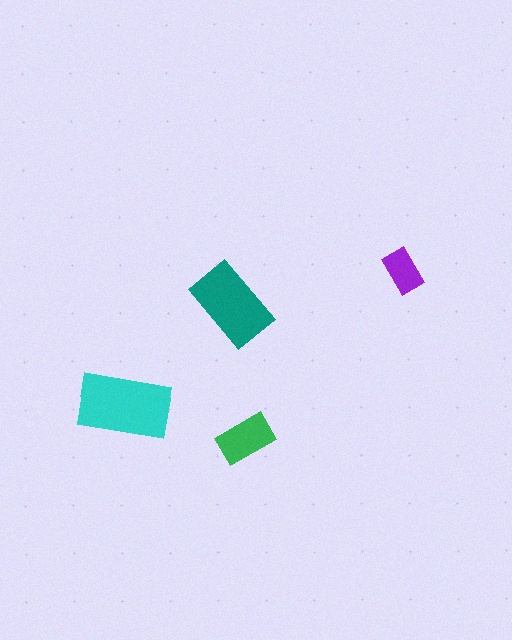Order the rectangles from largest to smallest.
the cyan one, the teal one, the green one, the purple one.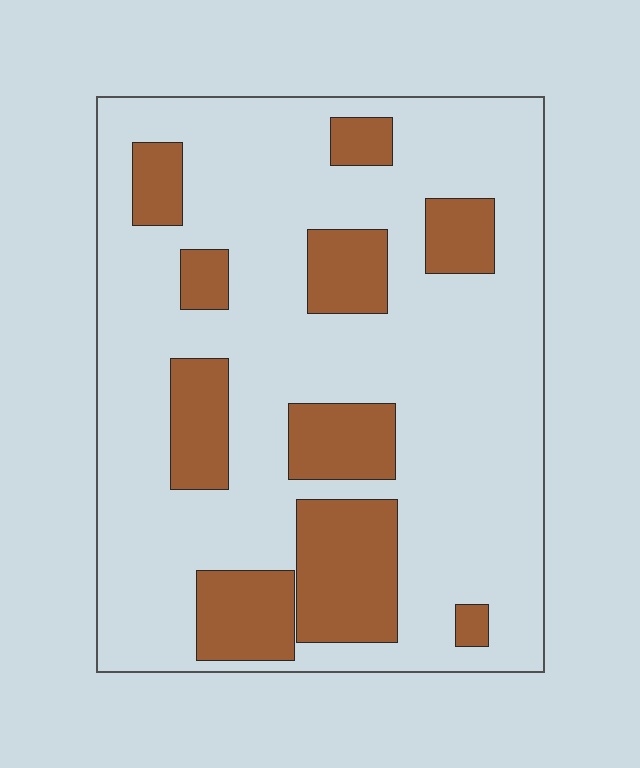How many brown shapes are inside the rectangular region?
10.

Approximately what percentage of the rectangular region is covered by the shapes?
Approximately 25%.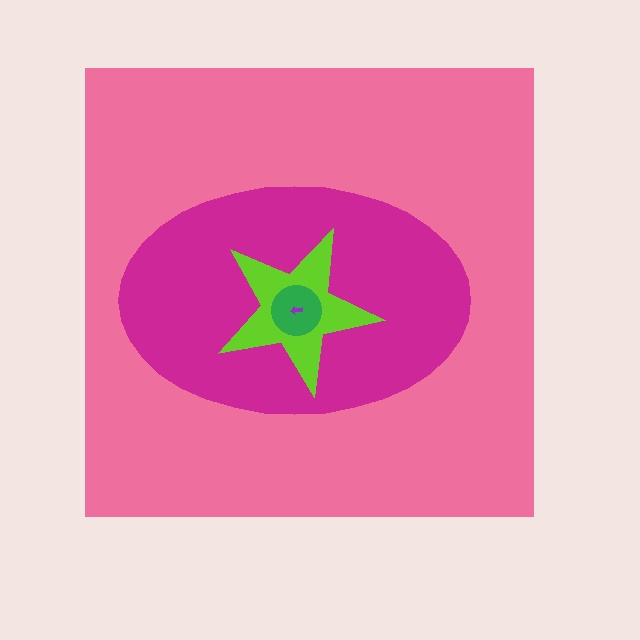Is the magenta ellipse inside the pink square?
Yes.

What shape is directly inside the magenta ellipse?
The lime star.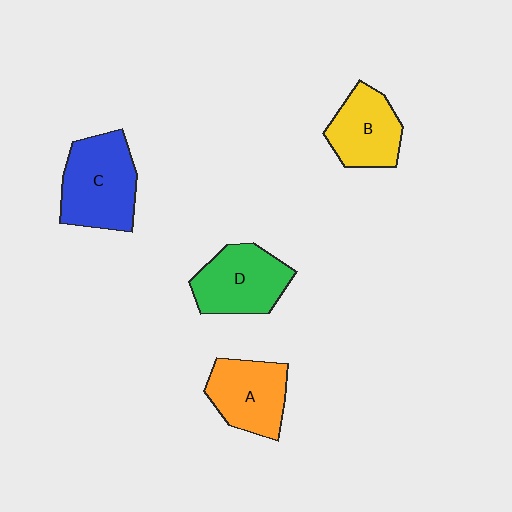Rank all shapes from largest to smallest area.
From largest to smallest: C (blue), D (green), A (orange), B (yellow).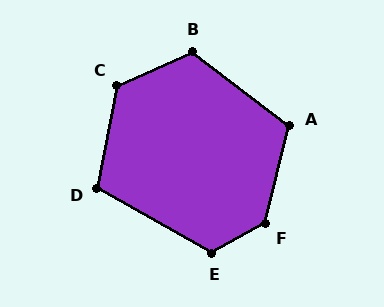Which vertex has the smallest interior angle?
D, at approximately 109 degrees.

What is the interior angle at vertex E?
Approximately 122 degrees (obtuse).